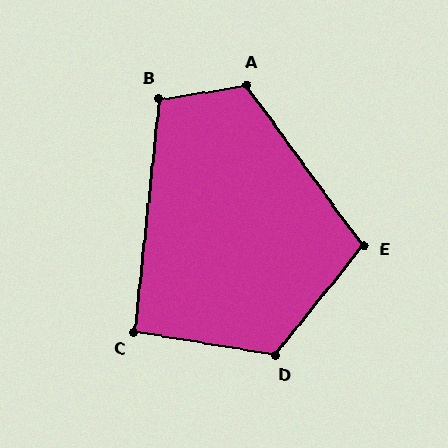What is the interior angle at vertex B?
Approximately 105 degrees (obtuse).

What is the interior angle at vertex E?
Approximately 105 degrees (obtuse).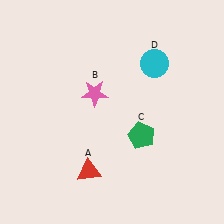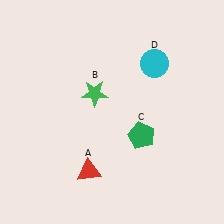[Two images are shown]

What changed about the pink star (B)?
In Image 1, B is pink. In Image 2, it changed to green.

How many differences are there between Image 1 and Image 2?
There is 1 difference between the two images.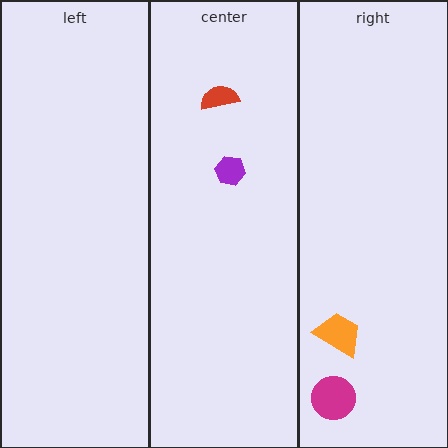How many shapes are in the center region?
2.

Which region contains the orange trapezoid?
The right region.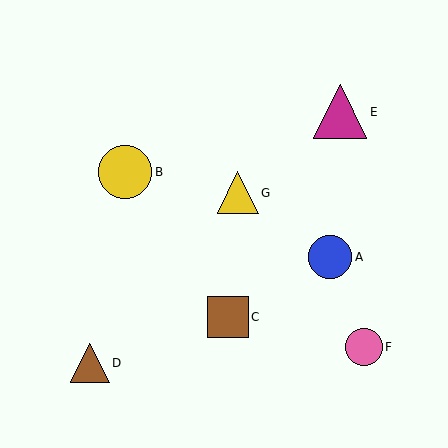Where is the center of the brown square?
The center of the brown square is at (228, 317).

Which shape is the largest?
The magenta triangle (labeled E) is the largest.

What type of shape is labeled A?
Shape A is a blue circle.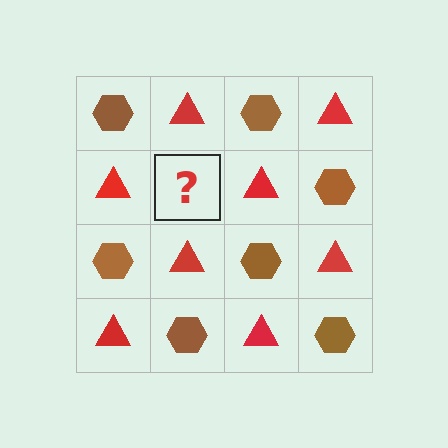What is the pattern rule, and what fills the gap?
The rule is that it alternates brown hexagon and red triangle in a checkerboard pattern. The gap should be filled with a brown hexagon.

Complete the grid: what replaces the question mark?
The question mark should be replaced with a brown hexagon.